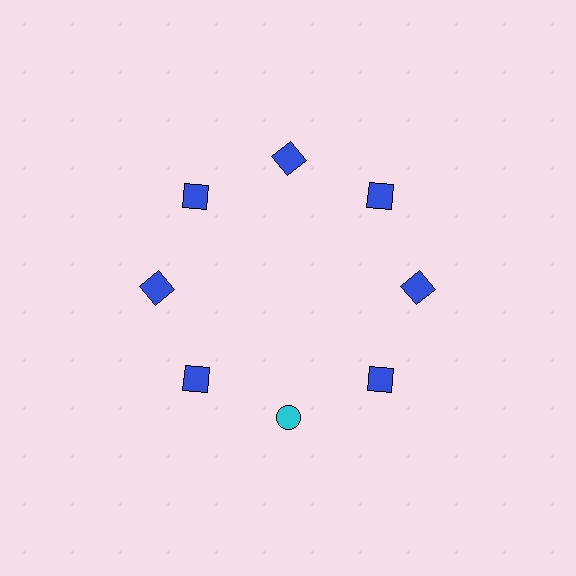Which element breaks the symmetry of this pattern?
The cyan circle at roughly the 6 o'clock position breaks the symmetry. All other shapes are blue squares.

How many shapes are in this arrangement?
There are 8 shapes arranged in a ring pattern.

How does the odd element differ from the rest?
It differs in both color (cyan instead of blue) and shape (circle instead of square).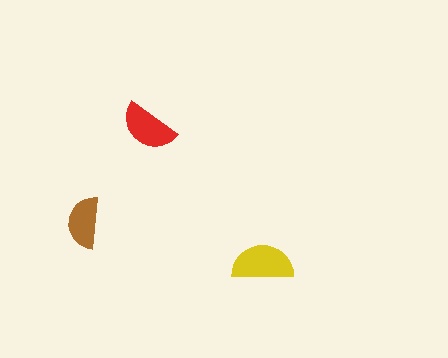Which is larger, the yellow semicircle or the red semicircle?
The yellow one.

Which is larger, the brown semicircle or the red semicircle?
The red one.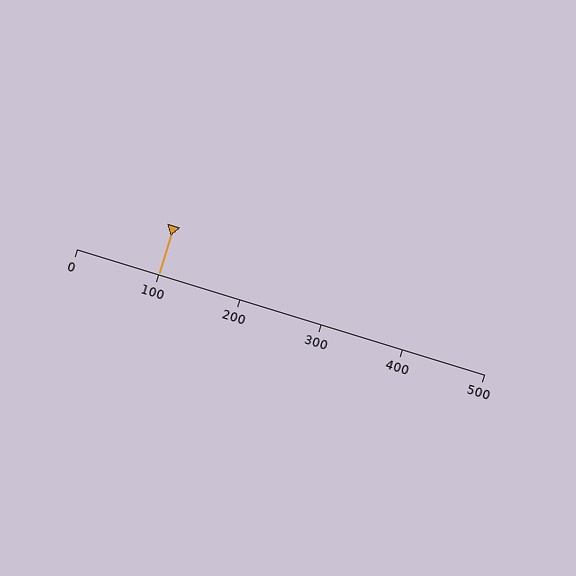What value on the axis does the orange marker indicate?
The marker indicates approximately 100.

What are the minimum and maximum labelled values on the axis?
The axis runs from 0 to 500.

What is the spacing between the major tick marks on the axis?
The major ticks are spaced 100 apart.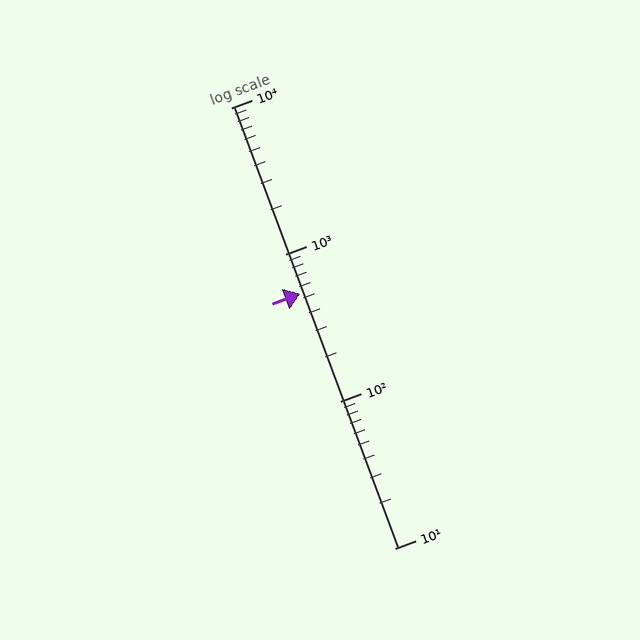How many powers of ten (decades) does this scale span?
The scale spans 3 decades, from 10 to 10000.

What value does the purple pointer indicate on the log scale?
The pointer indicates approximately 540.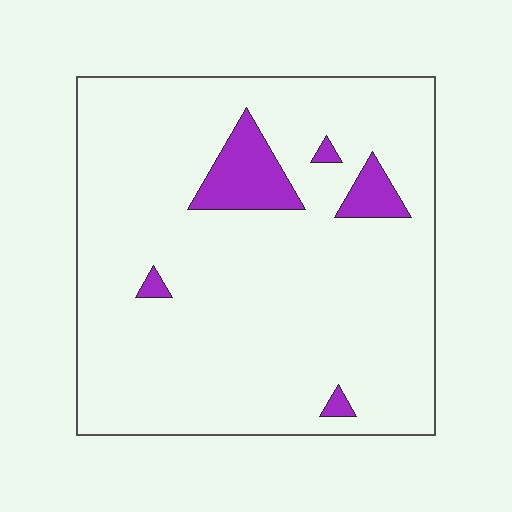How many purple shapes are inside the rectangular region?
5.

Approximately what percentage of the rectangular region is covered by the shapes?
Approximately 10%.